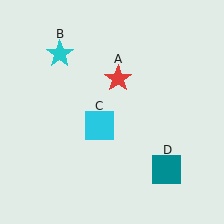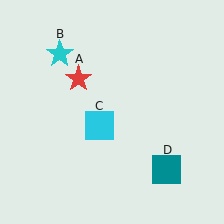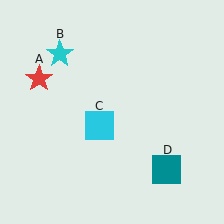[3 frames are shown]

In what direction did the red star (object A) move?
The red star (object A) moved left.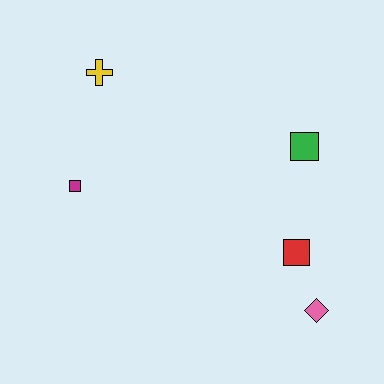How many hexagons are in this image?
There are no hexagons.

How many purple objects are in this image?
There are no purple objects.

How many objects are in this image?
There are 5 objects.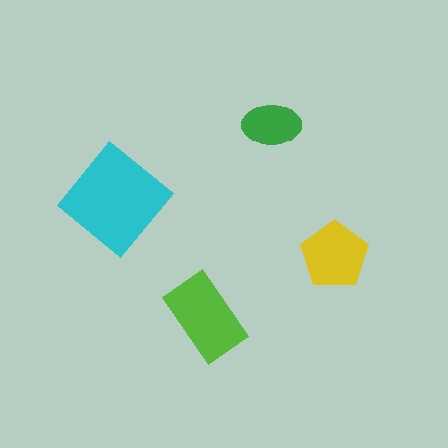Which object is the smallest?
The green ellipse.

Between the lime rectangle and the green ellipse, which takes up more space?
The lime rectangle.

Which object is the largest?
The cyan diamond.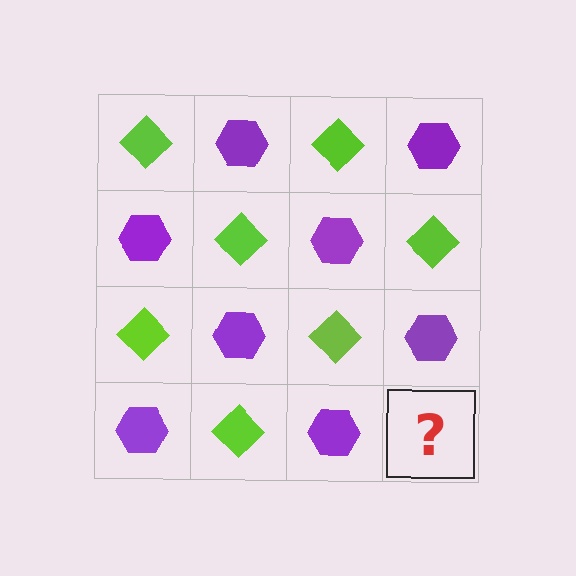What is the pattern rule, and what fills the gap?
The rule is that it alternates lime diamond and purple hexagon in a checkerboard pattern. The gap should be filled with a lime diamond.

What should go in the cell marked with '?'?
The missing cell should contain a lime diamond.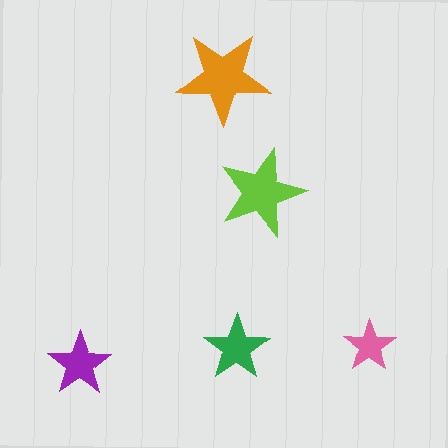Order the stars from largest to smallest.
the orange one, the lime one, the green one, the purple one, the pink one.